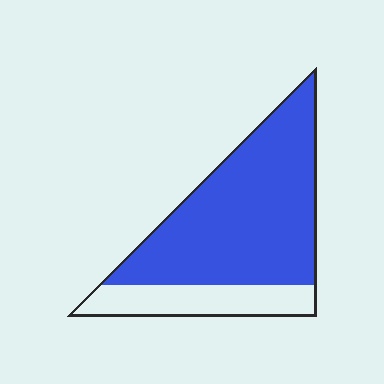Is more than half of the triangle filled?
Yes.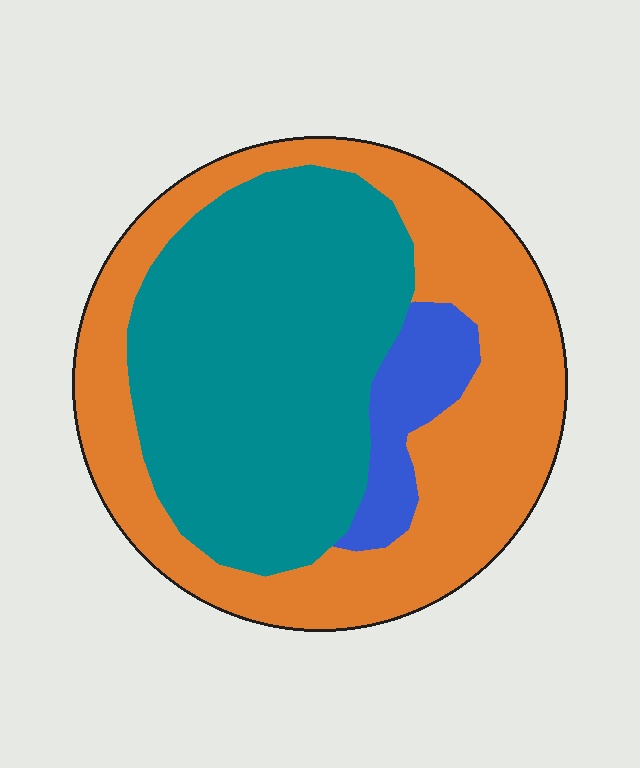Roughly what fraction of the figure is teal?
Teal covers roughly 45% of the figure.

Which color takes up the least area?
Blue, at roughly 10%.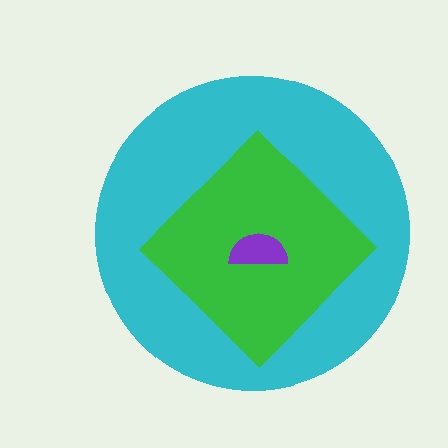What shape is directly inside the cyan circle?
The green diamond.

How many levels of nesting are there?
3.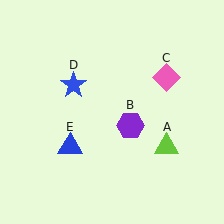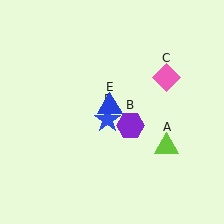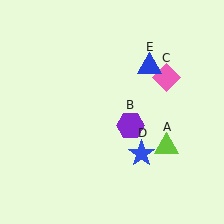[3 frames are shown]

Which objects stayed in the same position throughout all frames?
Lime triangle (object A) and purple hexagon (object B) and pink diamond (object C) remained stationary.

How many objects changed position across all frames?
2 objects changed position: blue star (object D), blue triangle (object E).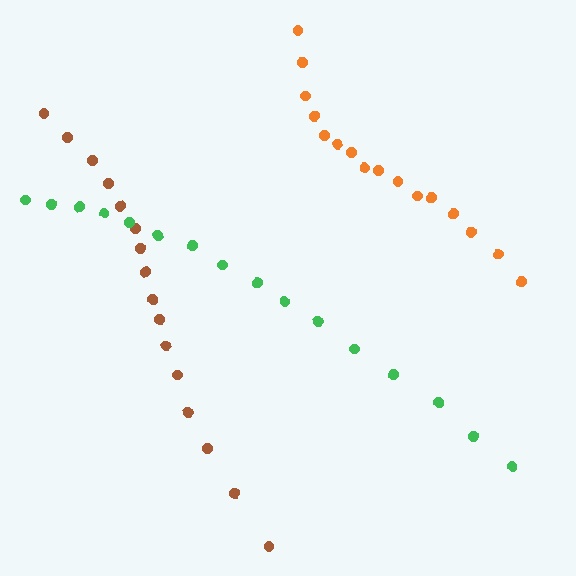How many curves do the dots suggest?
There are 3 distinct paths.